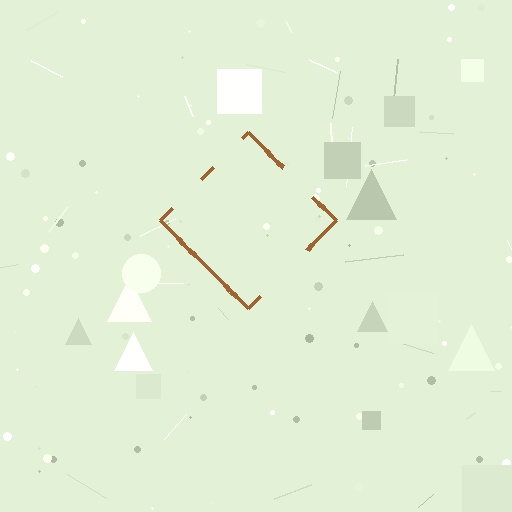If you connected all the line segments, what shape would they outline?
They would outline a diamond.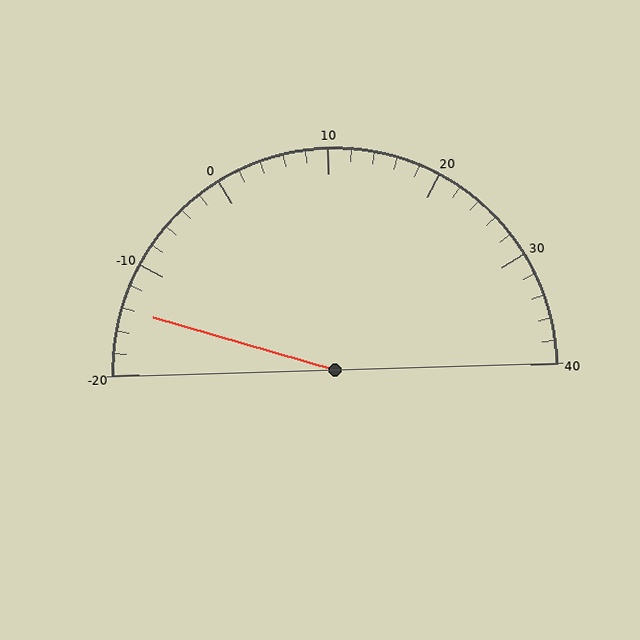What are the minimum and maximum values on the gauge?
The gauge ranges from -20 to 40.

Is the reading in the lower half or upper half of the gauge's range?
The reading is in the lower half of the range (-20 to 40).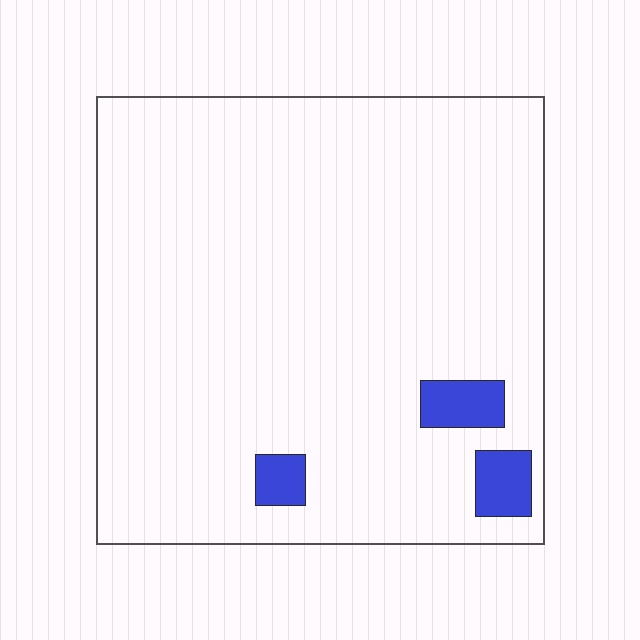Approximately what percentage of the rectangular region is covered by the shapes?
Approximately 5%.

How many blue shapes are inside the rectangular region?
3.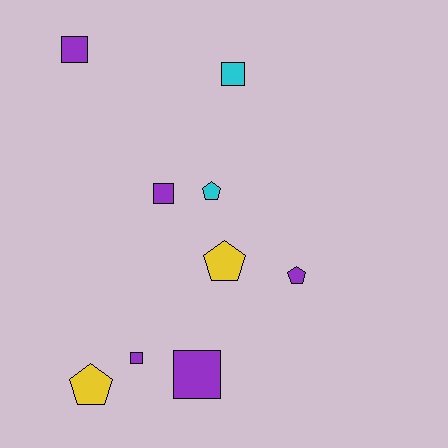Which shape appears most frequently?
Square, with 5 objects.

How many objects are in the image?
There are 9 objects.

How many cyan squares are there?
There is 1 cyan square.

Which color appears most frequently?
Purple, with 5 objects.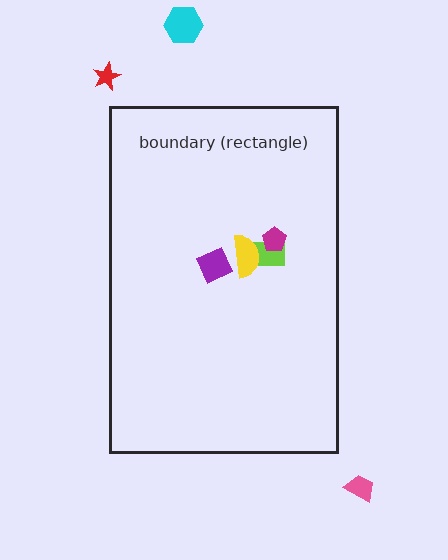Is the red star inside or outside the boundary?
Outside.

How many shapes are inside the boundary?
4 inside, 3 outside.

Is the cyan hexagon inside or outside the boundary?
Outside.